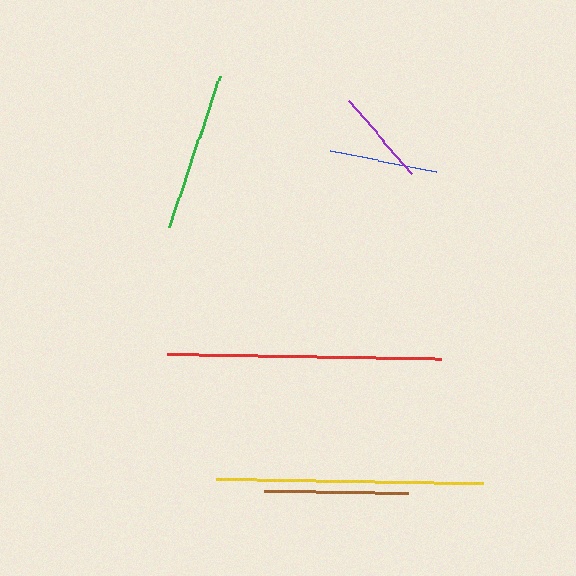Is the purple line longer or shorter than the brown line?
The brown line is longer than the purple line.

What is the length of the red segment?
The red segment is approximately 275 pixels long.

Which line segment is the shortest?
The purple line is the shortest at approximately 96 pixels.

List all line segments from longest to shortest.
From longest to shortest: red, yellow, green, brown, blue, purple.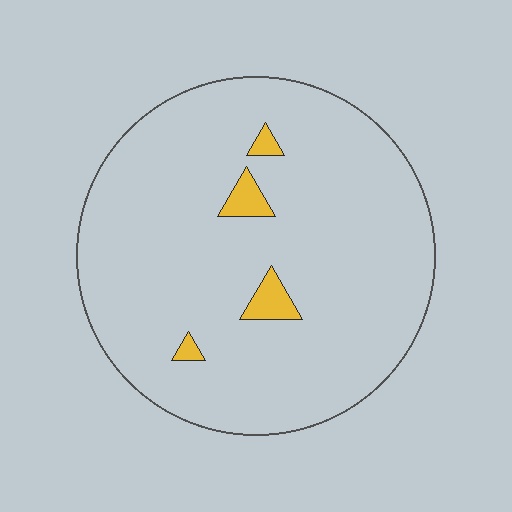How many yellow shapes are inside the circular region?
4.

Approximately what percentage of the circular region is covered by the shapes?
Approximately 5%.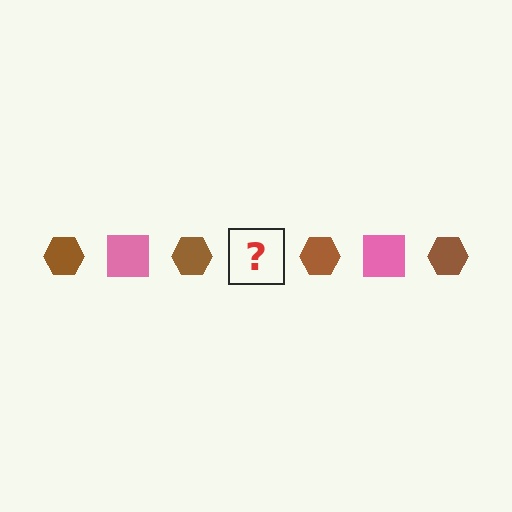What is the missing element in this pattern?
The missing element is a pink square.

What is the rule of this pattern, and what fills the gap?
The rule is that the pattern alternates between brown hexagon and pink square. The gap should be filled with a pink square.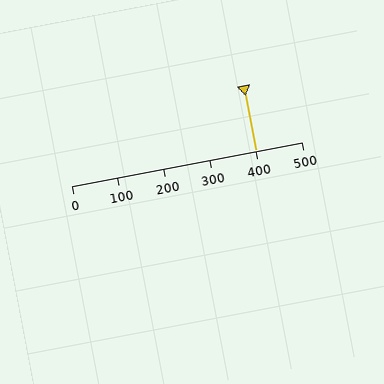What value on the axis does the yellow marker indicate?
The marker indicates approximately 400.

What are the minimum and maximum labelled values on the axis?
The axis runs from 0 to 500.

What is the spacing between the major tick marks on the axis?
The major ticks are spaced 100 apart.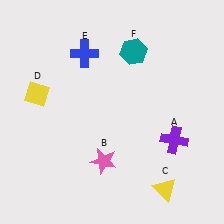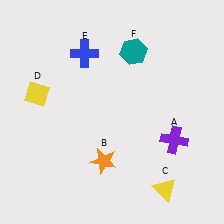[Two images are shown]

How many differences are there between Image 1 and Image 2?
There is 1 difference between the two images.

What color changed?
The star (B) changed from pink in Image 1 to orange in Image 2.